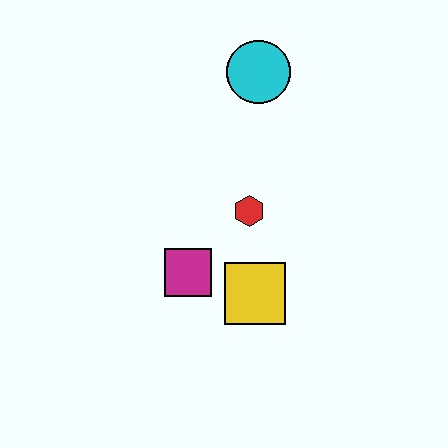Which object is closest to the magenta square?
The yellow square is closest to the magenta square.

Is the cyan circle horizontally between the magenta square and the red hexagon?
No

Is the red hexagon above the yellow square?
Yes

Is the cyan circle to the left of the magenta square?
No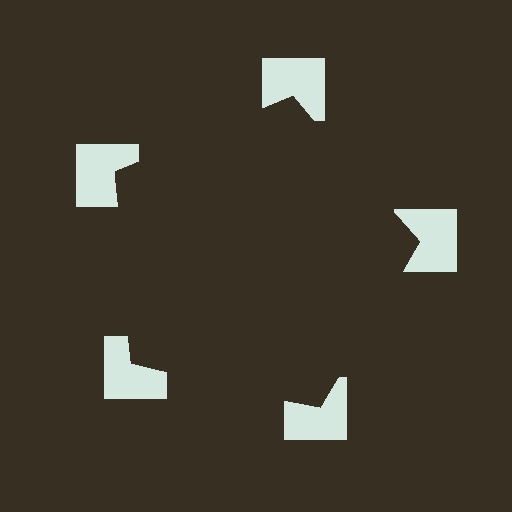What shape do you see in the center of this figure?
An illusory pentagon — its edges are inferred from the aligned wedge cuts in the notched squares, not physically drawn.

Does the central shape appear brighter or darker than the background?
It typically appears slightly darker than the background, even though no actual brightness change is drawn.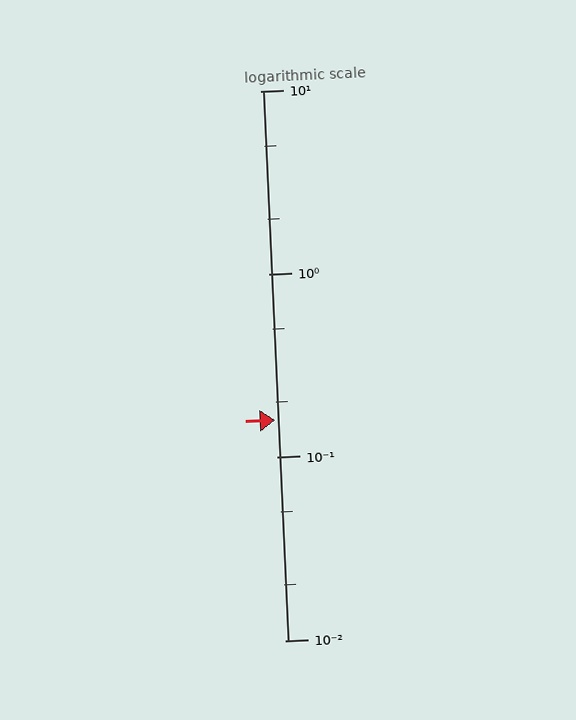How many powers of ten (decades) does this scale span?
The scale spans 3 decades, from 0.01 to 10.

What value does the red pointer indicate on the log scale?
The pointer indicates approximately 0.16.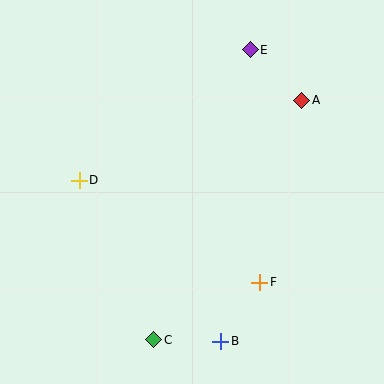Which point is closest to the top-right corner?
Point A is closest to the top-right corner.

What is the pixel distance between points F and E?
The distance between F and E is 232 pixels.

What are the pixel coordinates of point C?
Point C is at (154, 340).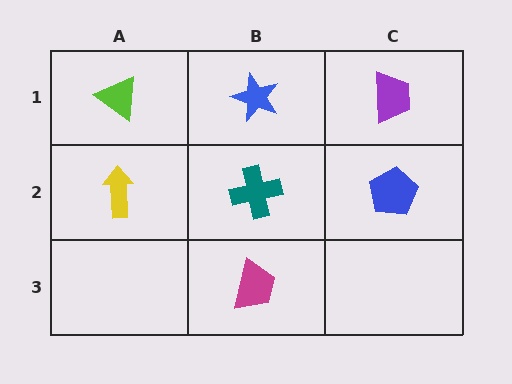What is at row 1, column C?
A purple trapezoid.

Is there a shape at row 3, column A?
No, that cell is empty.